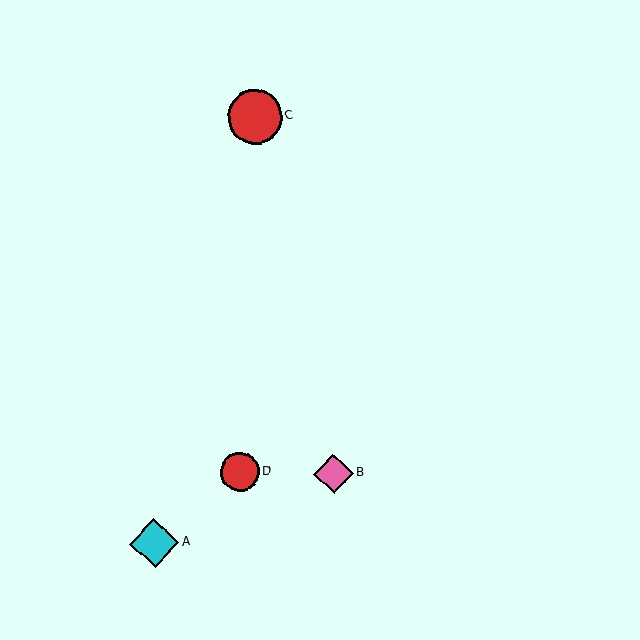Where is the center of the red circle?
The center of the red circle is at (240, 472).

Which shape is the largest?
The red circle (labeled C) is the largest.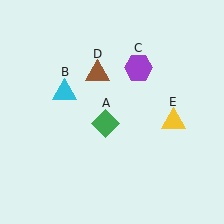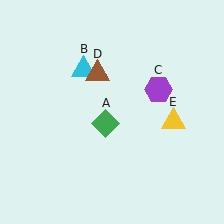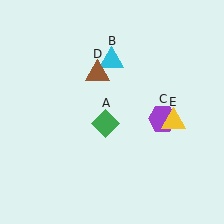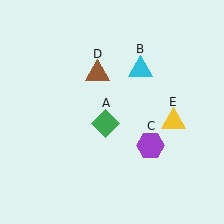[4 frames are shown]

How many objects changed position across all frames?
2 objects changed position: cyan triangle (object B), purple hexagon (object C).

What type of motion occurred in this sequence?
The cyan triangle (object B), purple hexagon (object C) rotated clockwise around the center of the scene.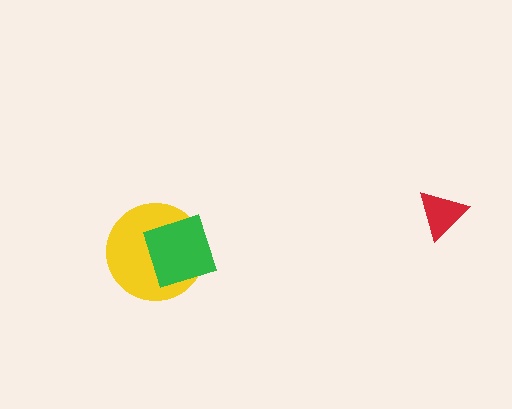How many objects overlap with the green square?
1 object overlaps with the green square.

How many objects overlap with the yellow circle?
1 object overlaps with the yellow circle.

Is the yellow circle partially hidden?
Yes, it is partially covered by another shape.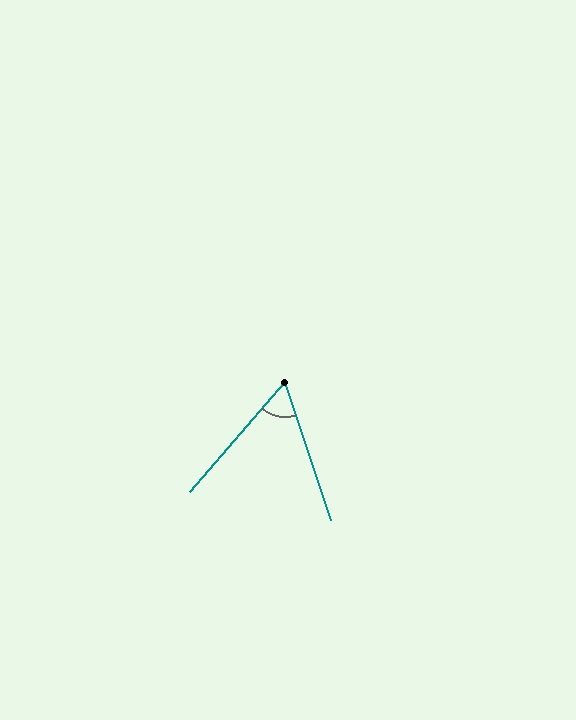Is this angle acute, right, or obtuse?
It is acute.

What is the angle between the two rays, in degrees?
Approximately 59 degrees.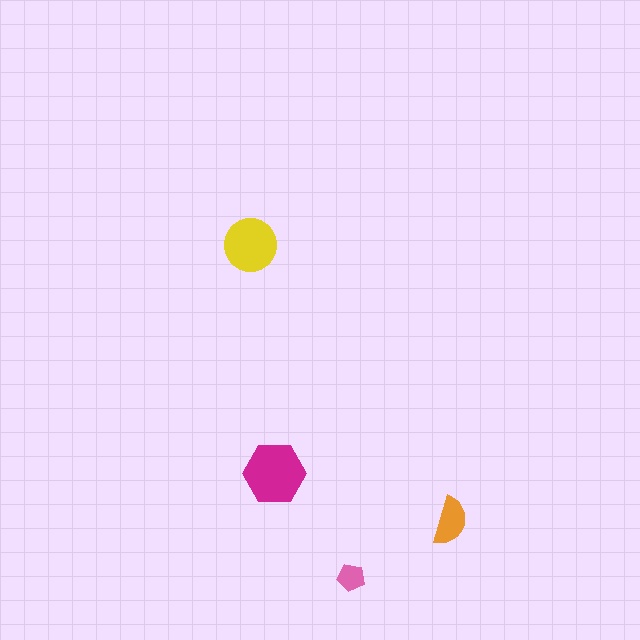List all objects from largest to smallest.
The magenta hexagon, the yellow circle, the orange semicircle, the pink pentagon.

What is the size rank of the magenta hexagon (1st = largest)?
1st.